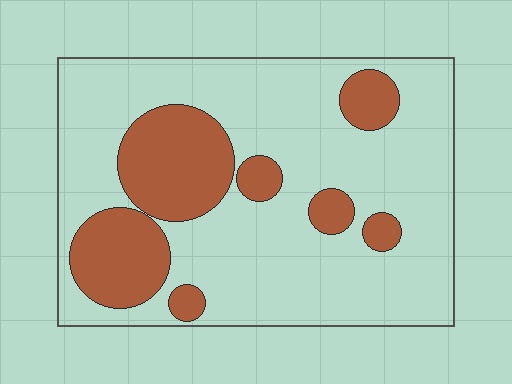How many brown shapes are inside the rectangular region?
7.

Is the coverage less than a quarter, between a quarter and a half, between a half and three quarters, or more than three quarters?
Between a quarter and a half.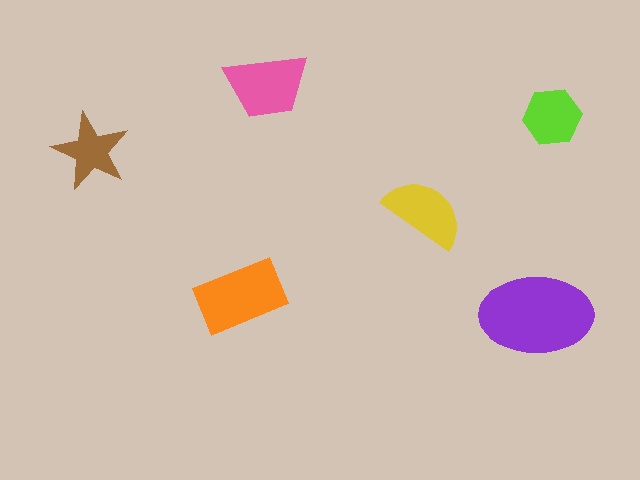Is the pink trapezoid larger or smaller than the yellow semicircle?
Larger.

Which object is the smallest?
The brown star.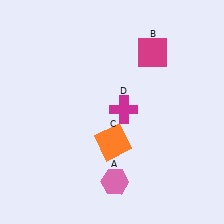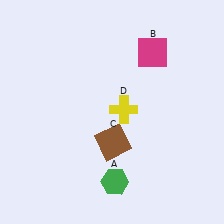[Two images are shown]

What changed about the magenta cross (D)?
In Image 1, D is magenta. In Image 2, it changed to yellow.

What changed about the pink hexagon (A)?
In Image 1, A is pink. In Image 2, it changed to green.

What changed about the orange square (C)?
In Image 1, C is orange. In Image 2, it changed to brown.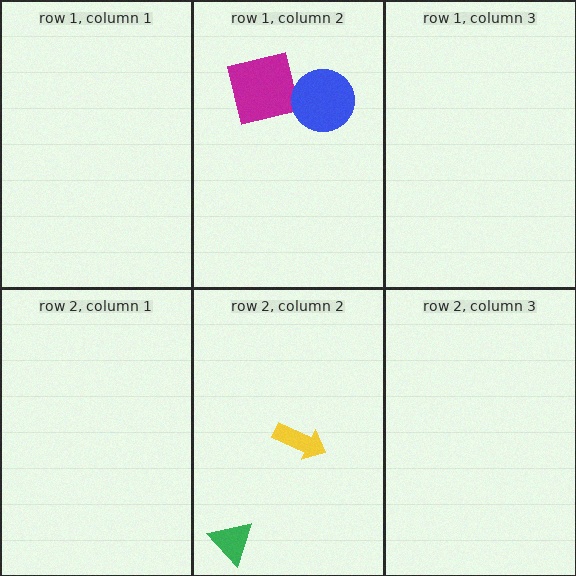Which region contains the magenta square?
The row 1, column 2 region.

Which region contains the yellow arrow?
The row 2, column 2 region.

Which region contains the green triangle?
The row 2, column 2 region.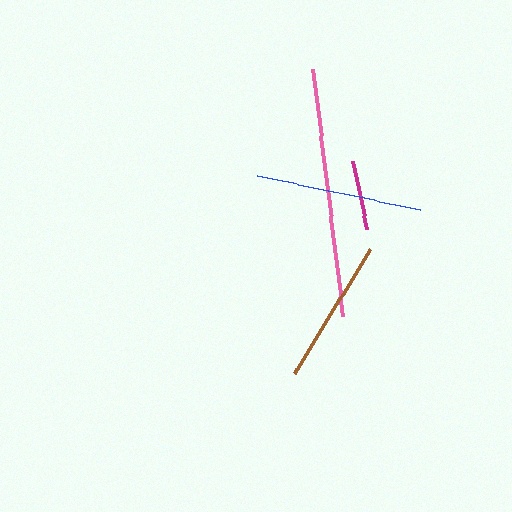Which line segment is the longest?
The pink line is the longest at approximately 249 pixels.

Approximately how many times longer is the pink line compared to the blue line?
The pink line is approximately 1.5 times the length of the blue line.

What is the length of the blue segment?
The blue segment is approximately 166 pixels long.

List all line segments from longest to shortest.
From longest to shortest: pink, blue, brown, magenta.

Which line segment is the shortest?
The magenta line is the shortest at approximately 70 pixels.